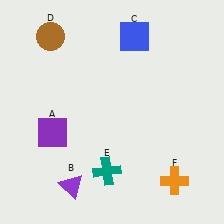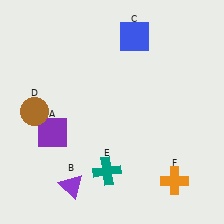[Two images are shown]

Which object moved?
The brown circle (D) moved down.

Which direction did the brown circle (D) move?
The brown circle (D) moved down.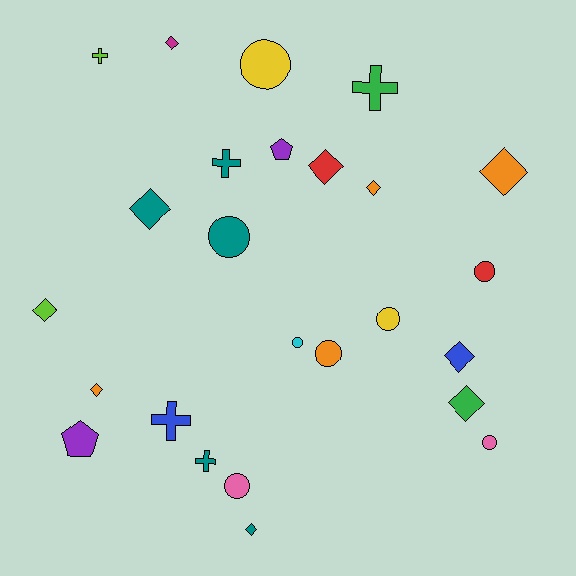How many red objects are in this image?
There are 2 red objects.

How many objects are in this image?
There are 25 objects.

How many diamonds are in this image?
There are 10 diamonds.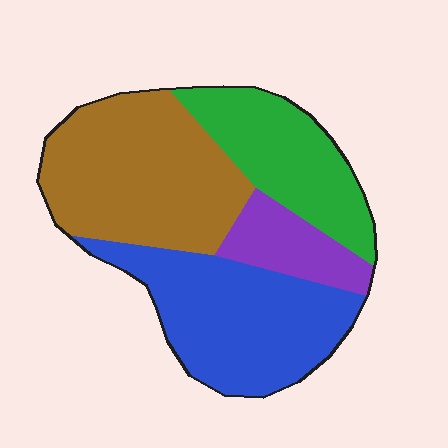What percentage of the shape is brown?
Brown covers 35% of the shape.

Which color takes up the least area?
Purple, at roughly 10%.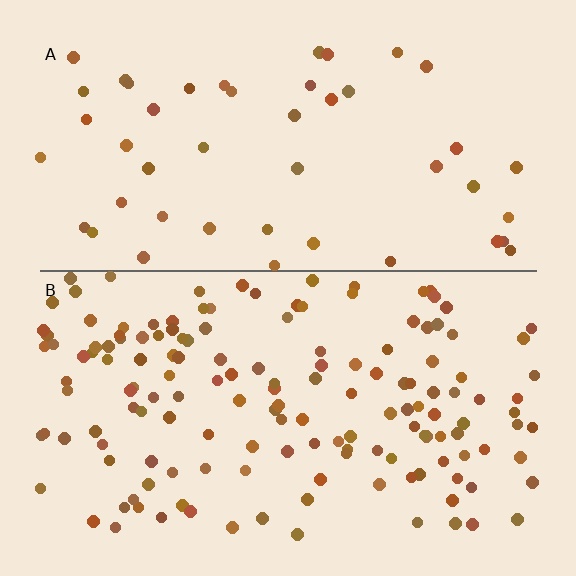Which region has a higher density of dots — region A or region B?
B (the bottom).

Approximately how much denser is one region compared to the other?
Approximately 3.2× — region B over region A.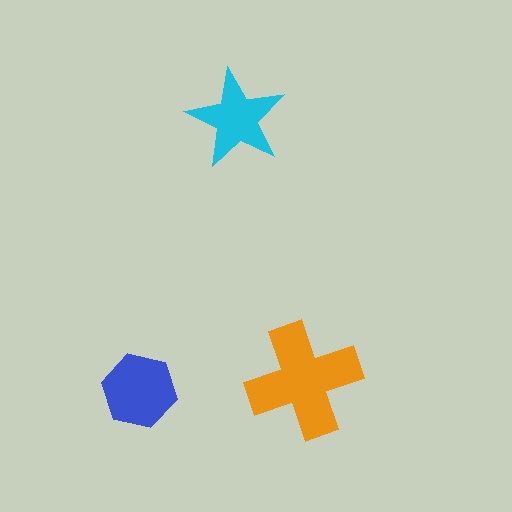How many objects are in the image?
There are 3 objects in the image.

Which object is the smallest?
The cyan star.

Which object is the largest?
The orange cross.